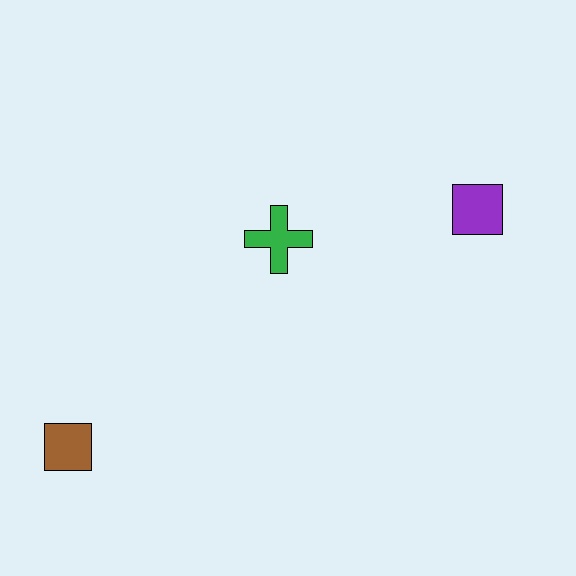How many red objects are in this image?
There are no red objects.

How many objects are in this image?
There are 3 objects.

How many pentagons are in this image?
There are no pentagons.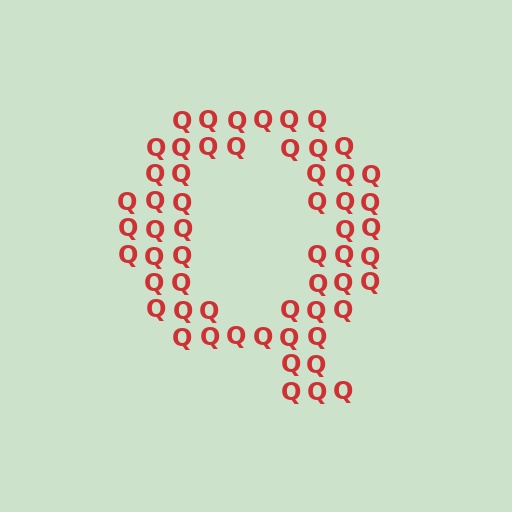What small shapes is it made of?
It is made of small letter Q's.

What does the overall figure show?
The overall figure shows the letter Q.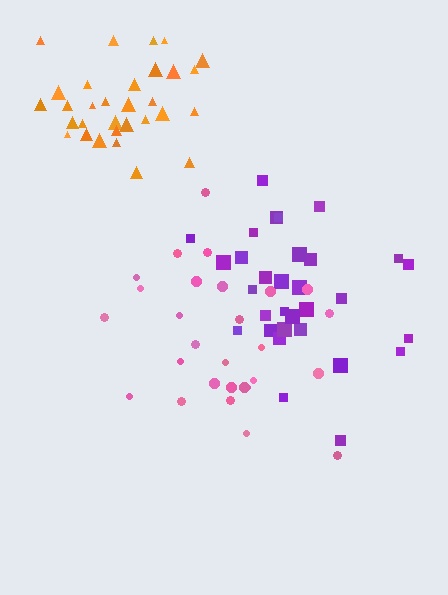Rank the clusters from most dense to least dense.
orange, purple, pink.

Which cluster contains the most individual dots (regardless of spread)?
Purple (31).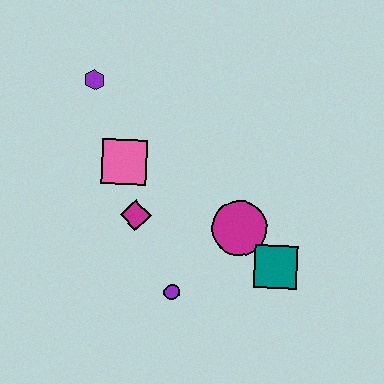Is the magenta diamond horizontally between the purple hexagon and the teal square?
Yes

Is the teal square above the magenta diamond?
No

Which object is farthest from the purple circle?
The purple hexagon is farthest from the purple circle.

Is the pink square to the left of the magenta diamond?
Yes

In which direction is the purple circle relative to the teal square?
The purple circle is to the left of the teal square.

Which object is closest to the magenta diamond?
The pink square is closest to the magenta diamond.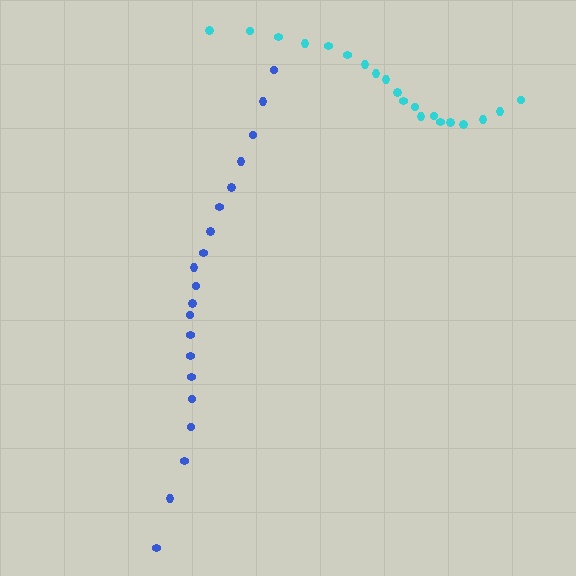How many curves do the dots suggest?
There are 2 distinct paths.